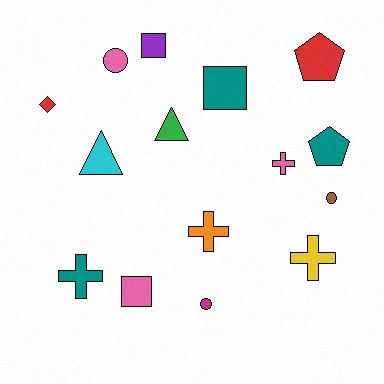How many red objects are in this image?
There are 2 red objects.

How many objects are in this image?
There are 15 objects.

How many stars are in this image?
There are no stars.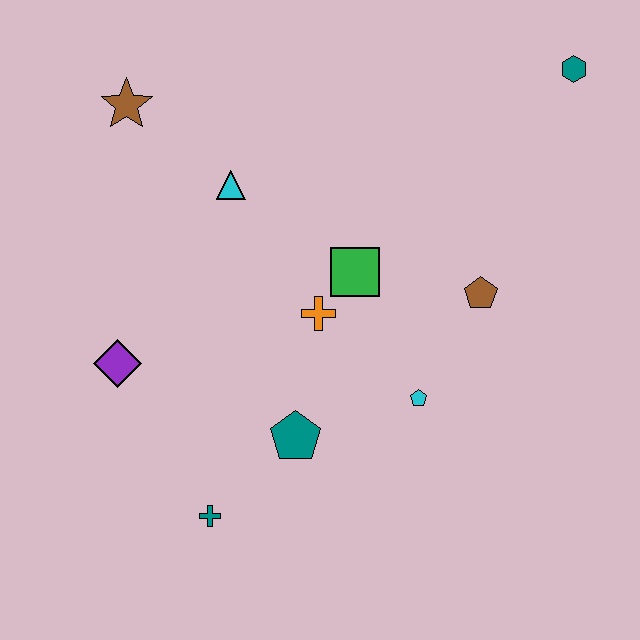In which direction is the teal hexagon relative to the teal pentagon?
The teal hexagon is above the teal pentagon.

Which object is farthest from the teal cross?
The teal hexagon is farthest from the teal cross.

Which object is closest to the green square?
The orange cross is closest to the green square.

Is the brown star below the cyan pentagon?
No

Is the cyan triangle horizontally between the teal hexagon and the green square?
No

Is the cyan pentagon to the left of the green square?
No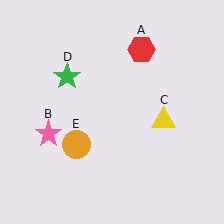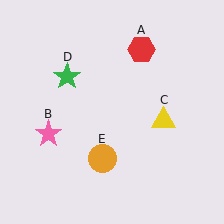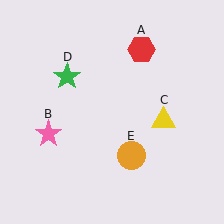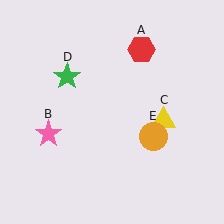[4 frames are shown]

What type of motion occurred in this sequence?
The orange circle (object E) rotated counterclockwise around the center of the scene.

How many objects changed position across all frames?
1 object changed position: orange circle (object E).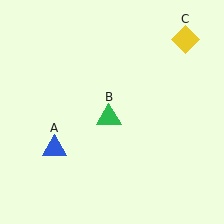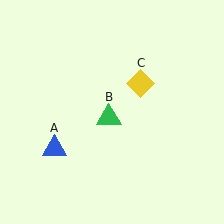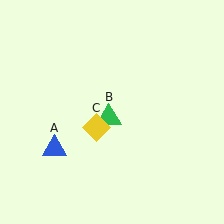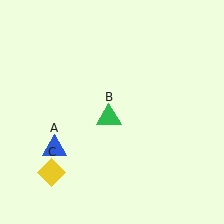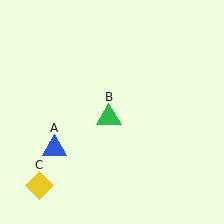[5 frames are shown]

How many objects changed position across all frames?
1 object changed position: yellow diamond (object C).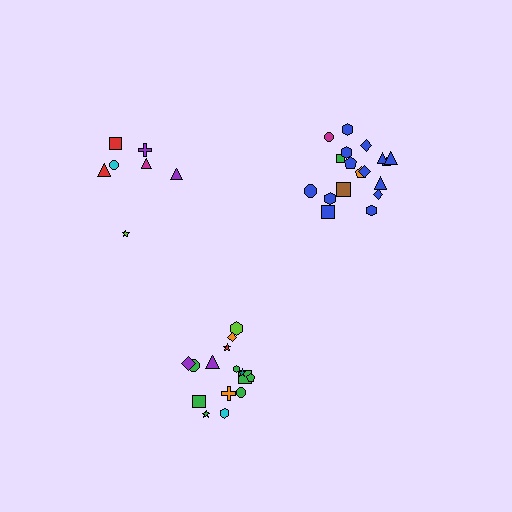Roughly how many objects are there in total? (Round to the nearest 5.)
Roughly 40 objects in total.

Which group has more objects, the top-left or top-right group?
The top-right group.